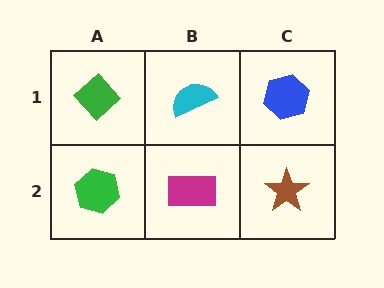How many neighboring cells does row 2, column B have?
3.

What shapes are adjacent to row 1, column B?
A magenta rectangle (row 2, column B), a green diamond (row 1, column A), a blue hexagon (row 1, column C).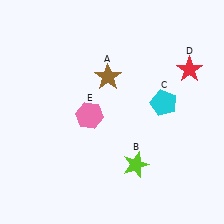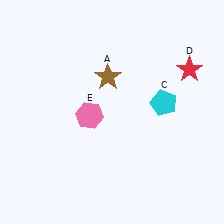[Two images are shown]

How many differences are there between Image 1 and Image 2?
There is 1 difference between the two images.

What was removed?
The lime star (B) was removed in Image 2.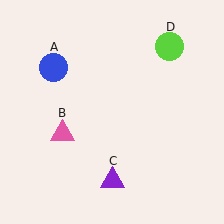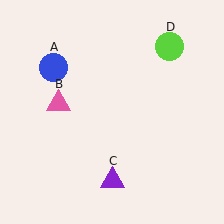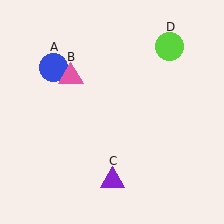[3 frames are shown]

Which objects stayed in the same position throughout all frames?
Blue circle (object A) and purple triangle (object C) and lime circle (object D) remained stationary.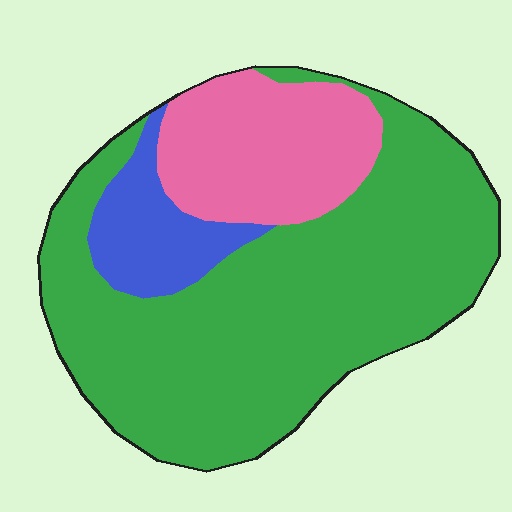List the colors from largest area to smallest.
From largest to smallest: green, pink, blue.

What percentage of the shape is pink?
Pink covers about 20% of the shape.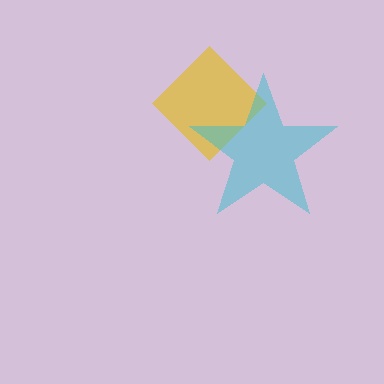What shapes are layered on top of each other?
The layered shapes are: a yellow diamond, a cyan star.